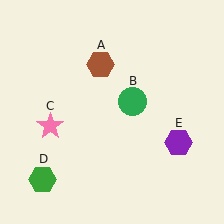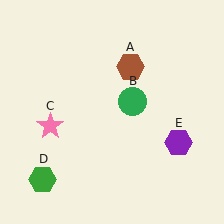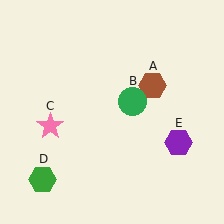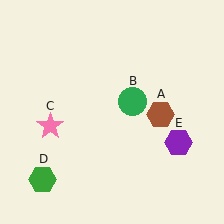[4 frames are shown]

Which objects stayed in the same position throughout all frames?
Green circle (object B) and pink star (object C) and green hexagon (object D) and purple hexagon (object E) remained stationary.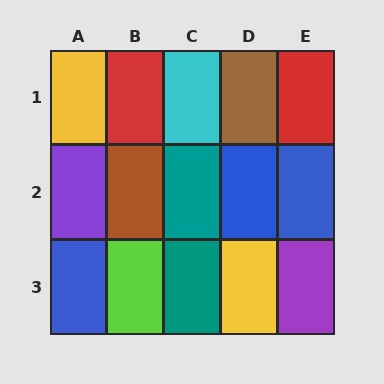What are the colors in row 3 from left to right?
Blue, lime, teal, yellow, purple.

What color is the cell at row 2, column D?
Blue.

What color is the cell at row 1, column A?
Yellow.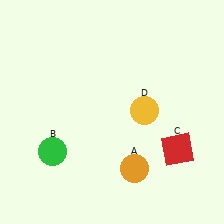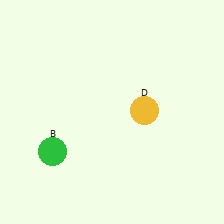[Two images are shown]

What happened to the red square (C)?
The red square (C) was removed in Image 2. It was in the bottom-right area of Image 1.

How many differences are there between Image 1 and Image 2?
There are 2 differences between the two images.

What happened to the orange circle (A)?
The orange circle (A) was removed in Image 2. It was in the bottom-right area of Image 1.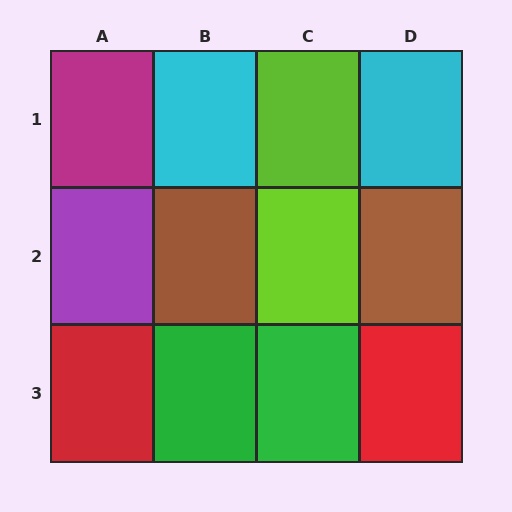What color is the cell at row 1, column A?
Magenta.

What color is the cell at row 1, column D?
Cyan.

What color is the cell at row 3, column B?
Green.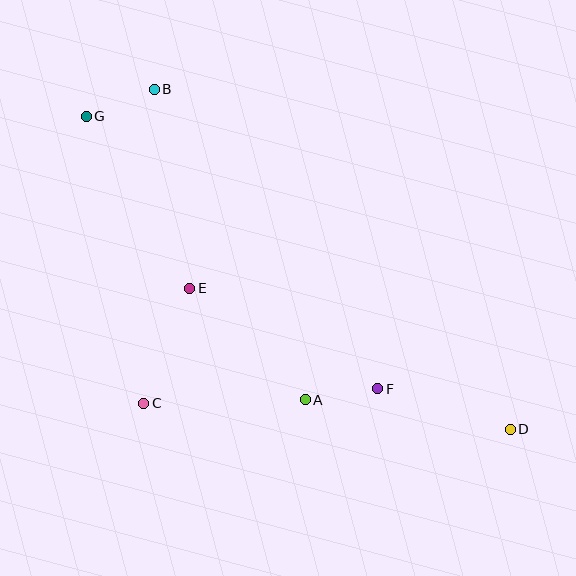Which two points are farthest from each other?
Points D and G are farthest from each other.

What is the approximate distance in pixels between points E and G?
The distance between E and G is approximately 201 pixels.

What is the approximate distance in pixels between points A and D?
The distance between A and D is approximately 207 pixels.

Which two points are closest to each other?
Points B and G are closest to each other.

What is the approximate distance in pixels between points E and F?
The distance between E and F is approximately 213 pixels.